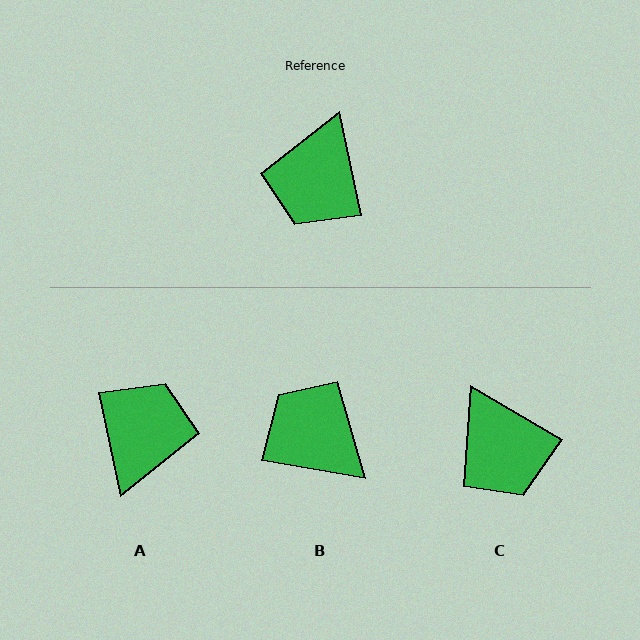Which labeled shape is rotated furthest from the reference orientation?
A, about 180 degrees away.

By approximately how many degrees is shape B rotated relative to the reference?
Approximately 112 degrees clockwise.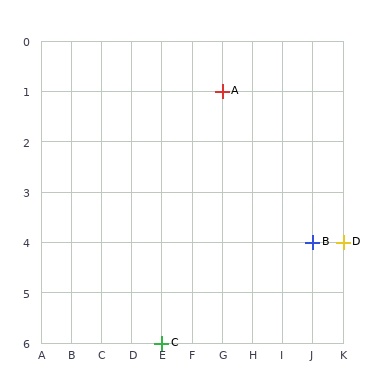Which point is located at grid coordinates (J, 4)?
Point B is at (J, 4).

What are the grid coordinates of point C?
Point C is at grid coordinates (E, 6).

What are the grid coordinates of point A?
Point A is at grid coordinates (G, 1).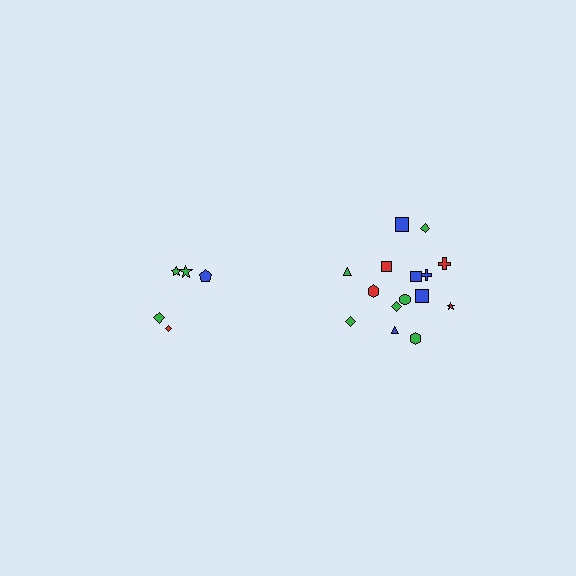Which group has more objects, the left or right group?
The right group.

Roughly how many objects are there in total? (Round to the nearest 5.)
Roughly 20 objects in total.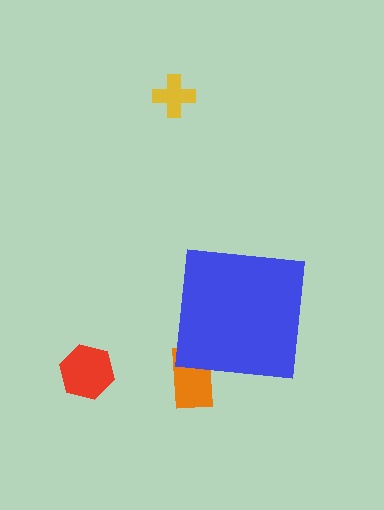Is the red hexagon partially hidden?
No, the red hexagon is fully visible.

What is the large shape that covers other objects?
A blue square.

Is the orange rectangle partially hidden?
Yes, the orange rectangle is partially hidden behind the blue square.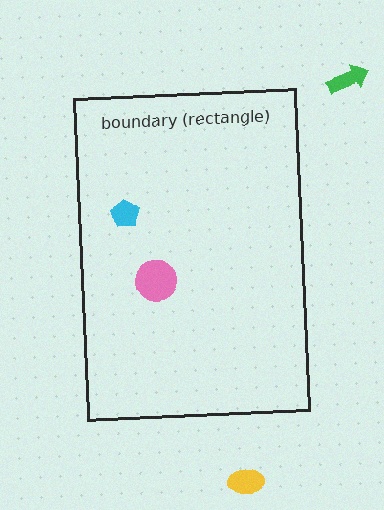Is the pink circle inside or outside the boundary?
Inside.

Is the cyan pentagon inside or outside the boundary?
Inside.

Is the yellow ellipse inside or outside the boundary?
Outside.